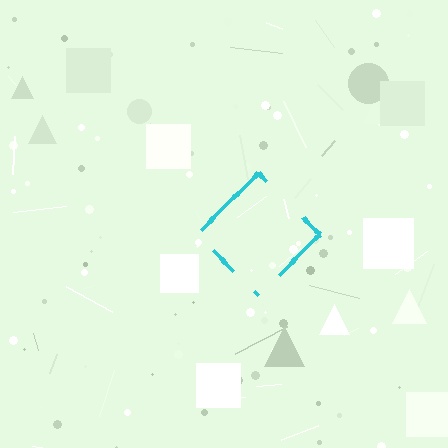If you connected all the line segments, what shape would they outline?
They would outline a diamond.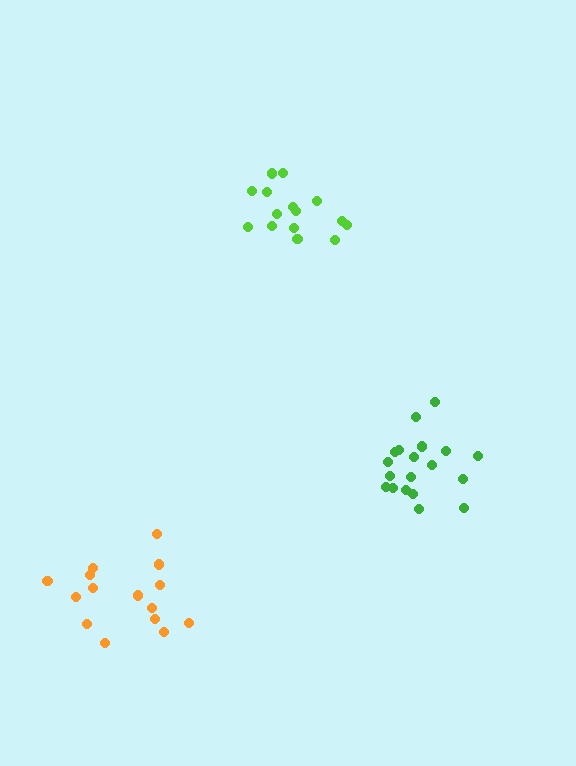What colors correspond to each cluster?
The clusters are colored: lime, green, orange.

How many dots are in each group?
Group 1: 15 dots, Group 2: 19 dots, Group 3: 15 dots (49 total).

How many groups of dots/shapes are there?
There are 3 groups.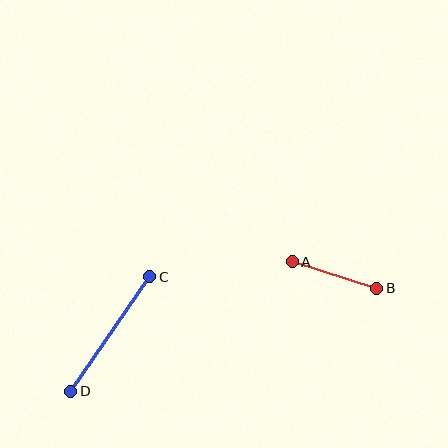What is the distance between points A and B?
The distance is approximately 88 pixels.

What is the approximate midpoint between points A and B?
The midpoint is at approximately (335, 275) pixels.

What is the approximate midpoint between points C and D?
The midpoint is at approximately (110, 334) pixels.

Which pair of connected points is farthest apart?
Points C and D are farthest apart.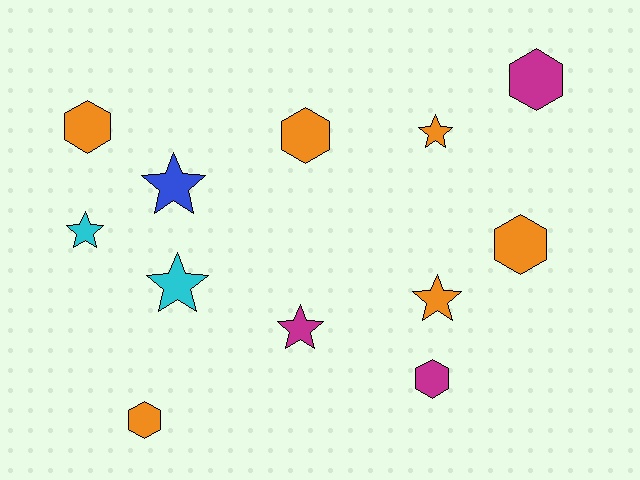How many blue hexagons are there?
There are no blue hexagons.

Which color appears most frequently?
Orange, with 6 objects.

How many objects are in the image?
There are 12 objects.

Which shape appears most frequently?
Hexagon, with 6 objects.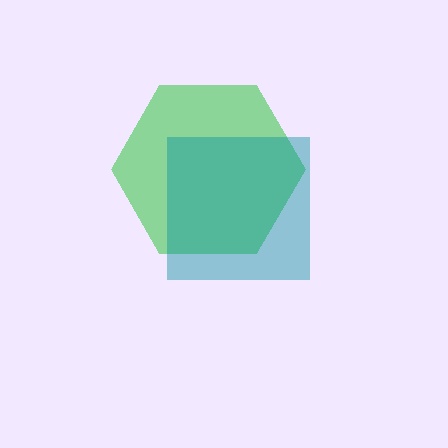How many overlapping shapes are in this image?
There are 2 overlapping shapes in the image.